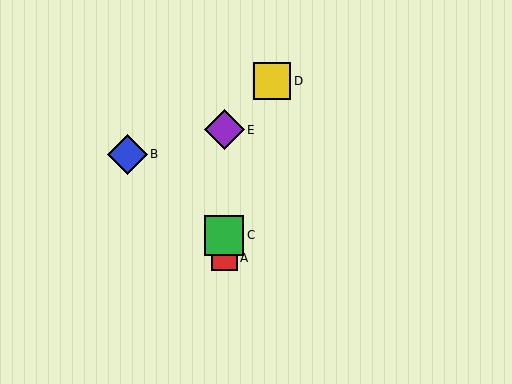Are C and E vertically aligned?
Yes, both are at x≈224.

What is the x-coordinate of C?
Object C is at x≈224.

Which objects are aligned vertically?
Objects A, C, E are aligned vertically.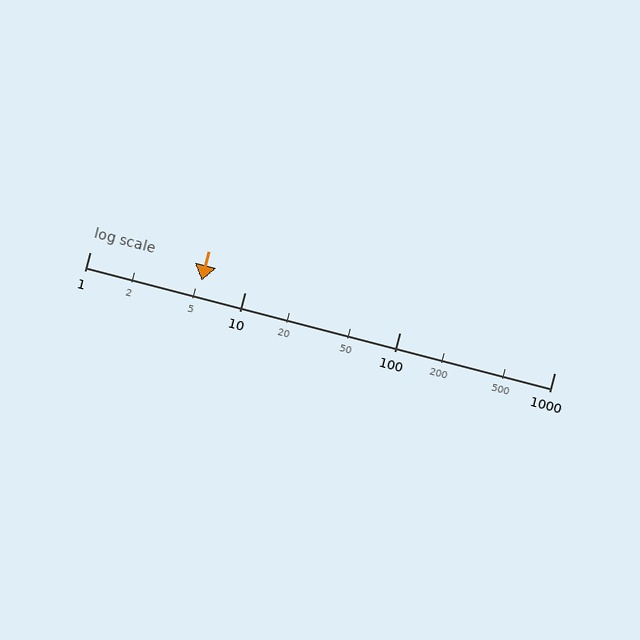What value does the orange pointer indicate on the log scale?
The pointer indicates approximately 5.3.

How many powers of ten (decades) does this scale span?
The scale spans 3 decades, from 1 to 1000.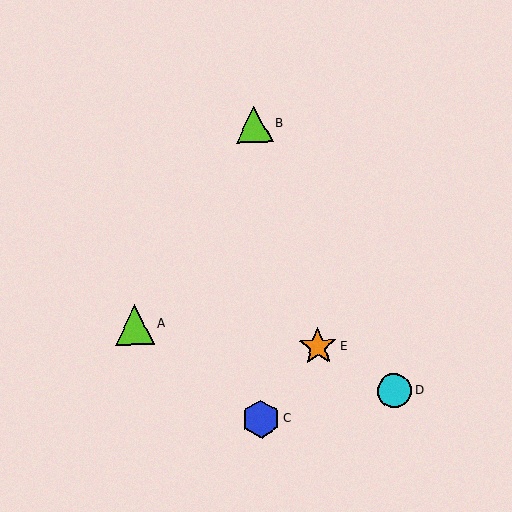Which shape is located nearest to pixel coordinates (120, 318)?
The lime triangle (labeled A) at (135, 325) is nearest to that location.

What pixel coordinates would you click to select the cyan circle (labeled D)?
Click at (395, 391) to select the cyan circle D.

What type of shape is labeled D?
Shape D is a cyan circle.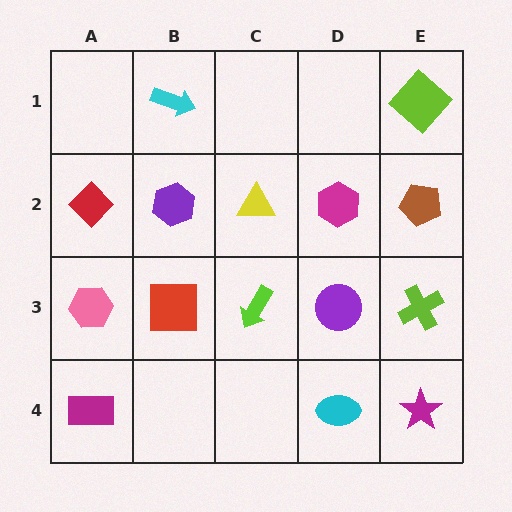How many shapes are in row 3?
5 shapes.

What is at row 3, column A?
A pink hexagon.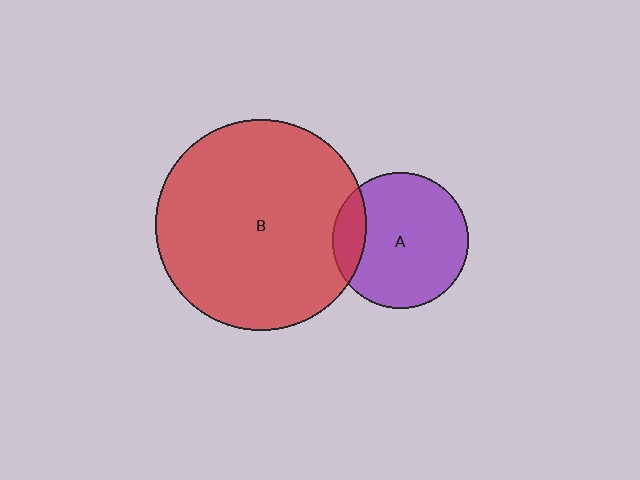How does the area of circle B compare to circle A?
Approximately 2.4 times.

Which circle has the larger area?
Circle B (red).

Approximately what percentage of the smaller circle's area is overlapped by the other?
Approximately 15%.